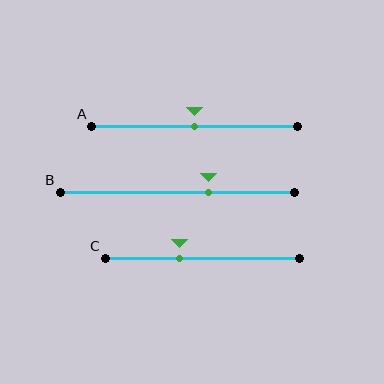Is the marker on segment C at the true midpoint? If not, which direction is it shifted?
No, the marker on segment C is shifted to the left by about 12% of the segment length.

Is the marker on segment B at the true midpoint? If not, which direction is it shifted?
No, the marker on segment B is shifted to the right by about 14% of the segment length.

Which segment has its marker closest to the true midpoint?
Segment A has its marker closest to the true midpoint.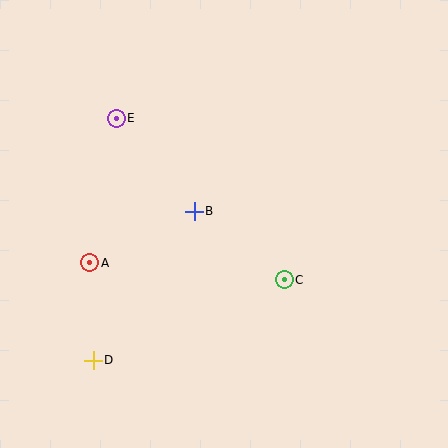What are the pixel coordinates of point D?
Point D is at (93, 360).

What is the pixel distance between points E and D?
The distance between E and D is 243 pixels.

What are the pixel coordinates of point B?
Point B is at (194, 211).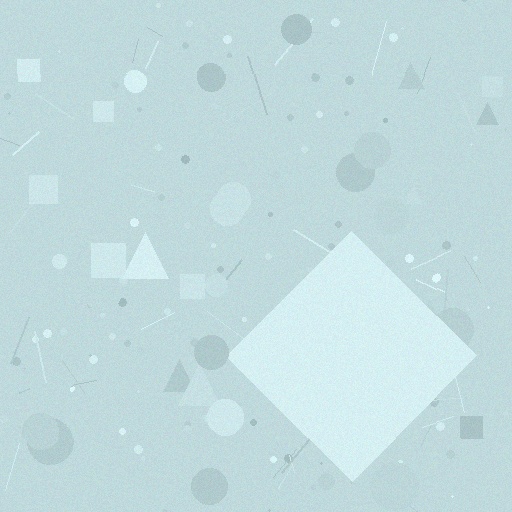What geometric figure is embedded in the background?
A diamond is embedded in the background.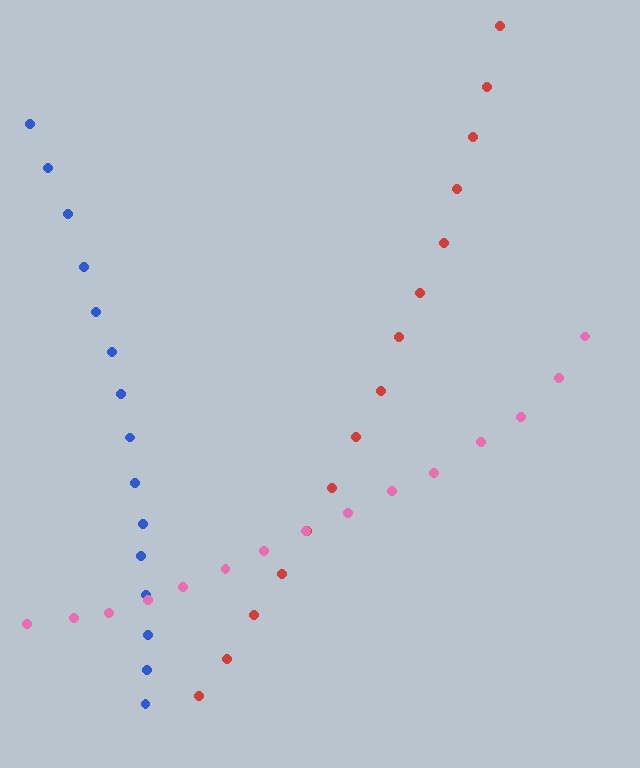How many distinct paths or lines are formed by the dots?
There are 3 distinct paths.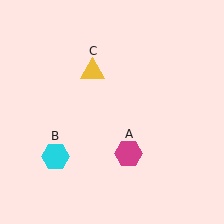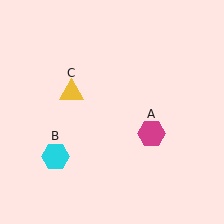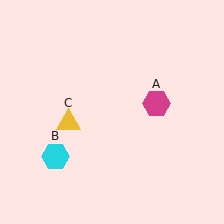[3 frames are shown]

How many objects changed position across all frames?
2 objects changed position: magenta hexagon (object A), yellow triangle (object C).